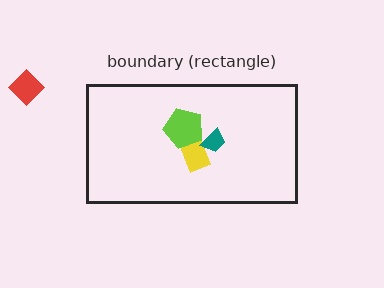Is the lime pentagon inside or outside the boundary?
Inside.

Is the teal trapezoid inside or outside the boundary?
Inside.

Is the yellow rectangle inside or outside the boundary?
Inside.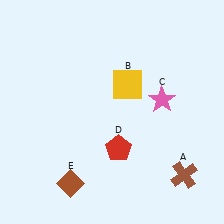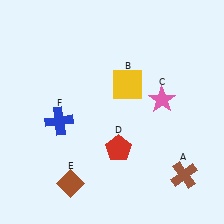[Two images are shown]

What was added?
A blue cross (F) was added in Image 2.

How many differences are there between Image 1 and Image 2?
There is 1 difference between the two images.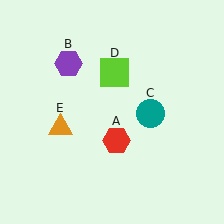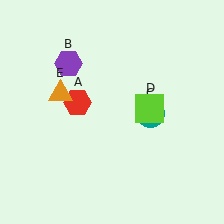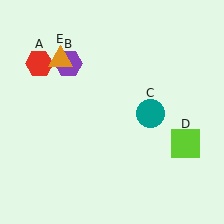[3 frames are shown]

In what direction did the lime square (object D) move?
The lime square (object D) moved down and to the right.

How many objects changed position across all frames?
3 objects changed position: red hexagon (object A), lime square (object D), orange triangle (object E).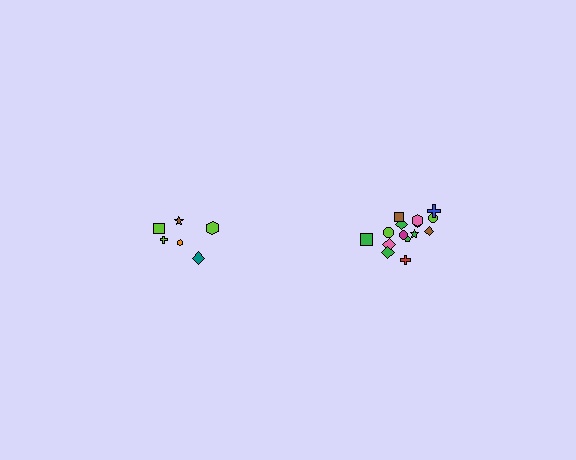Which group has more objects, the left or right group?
The right group.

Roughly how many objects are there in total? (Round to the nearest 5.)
Roughly 20 objects in total.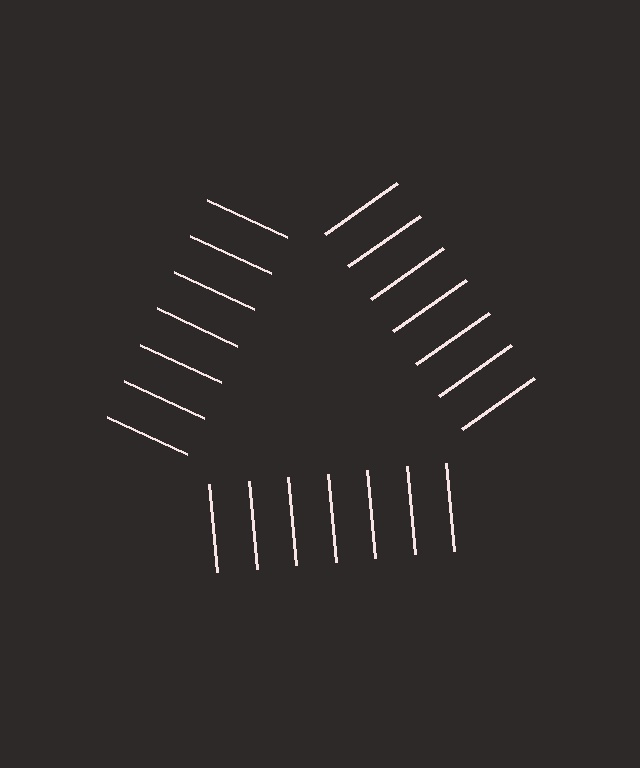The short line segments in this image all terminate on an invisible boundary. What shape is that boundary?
An illusory triangle — the line segments terminate on its edges but no continuous stroke is drawn.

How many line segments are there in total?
21 — 7 along each of the 3 edges.